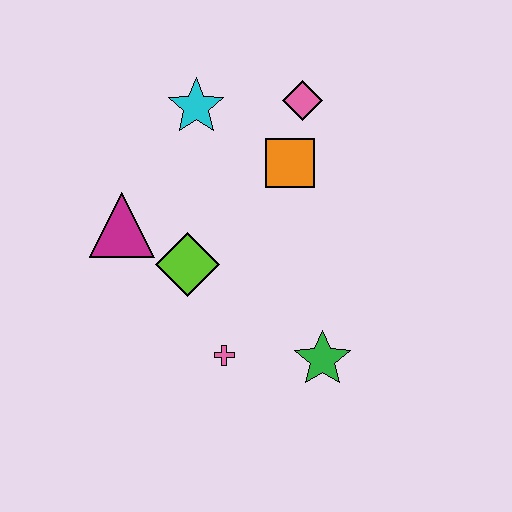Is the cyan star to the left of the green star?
Yes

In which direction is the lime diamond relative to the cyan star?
The lime diamond is below the cyan star.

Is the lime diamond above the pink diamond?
No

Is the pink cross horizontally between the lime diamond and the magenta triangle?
No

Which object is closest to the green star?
The pink cross is closest to the green star.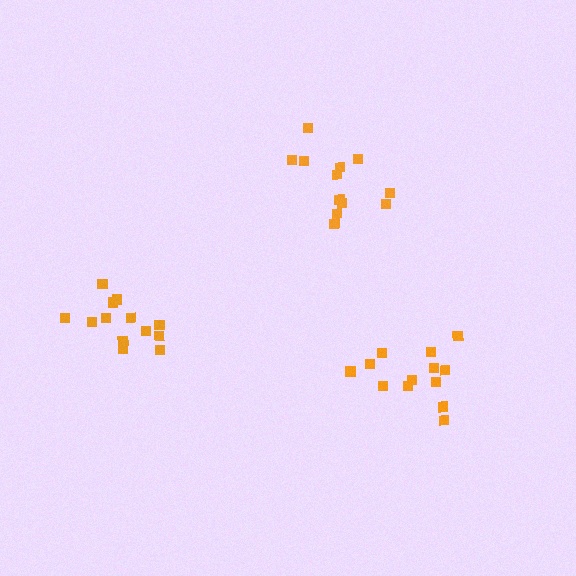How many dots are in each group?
Group 1: 12 dots, Group 2: 13 dots, Group 3: 13 dots (38 total).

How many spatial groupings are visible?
There are 3 spatial groupings.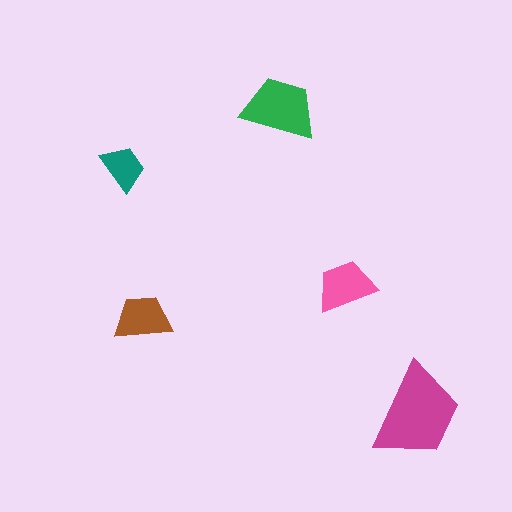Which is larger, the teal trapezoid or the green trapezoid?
The green one.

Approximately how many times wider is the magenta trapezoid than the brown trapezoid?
About 1.5 times wider.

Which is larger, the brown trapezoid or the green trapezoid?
The green one.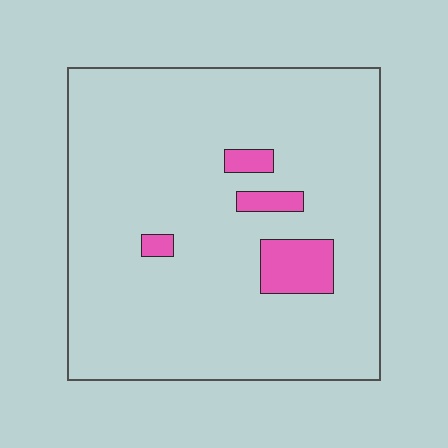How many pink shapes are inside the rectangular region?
4.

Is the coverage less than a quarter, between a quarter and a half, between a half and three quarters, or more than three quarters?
Less than a quarter.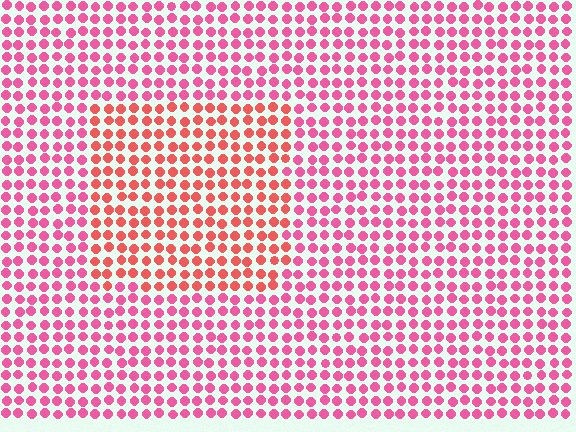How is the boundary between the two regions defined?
The boundary is defined purely by a slight shift in hue (about 29 degrees). Spacing, size, and orientation are identical on both sides.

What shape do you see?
I see a rectangle.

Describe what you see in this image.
The image is filled with small pink elements in a uniform arrangement. A rectangle-shaped region is visible where the elements are tinted to a slightly different hue, forming a subtle color boundary.